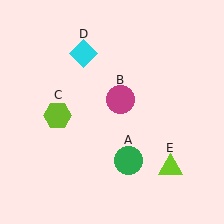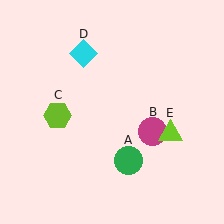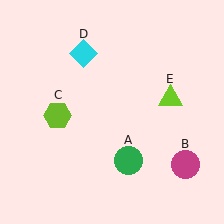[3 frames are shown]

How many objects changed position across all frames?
2 objects changed position: magenta circle (object B), lime triangle (object E).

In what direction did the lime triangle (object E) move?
The lime triangle (object E) moved up.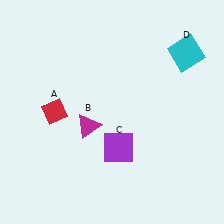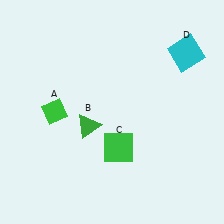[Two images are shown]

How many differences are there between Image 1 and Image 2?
There are 3 differences between the two images.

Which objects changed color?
A changed from red to green. B changed from magenta to green. C changed from purple to green.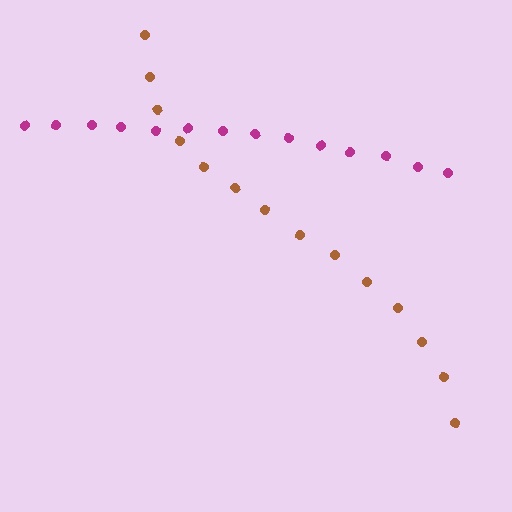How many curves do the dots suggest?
There are 2 distinct paths.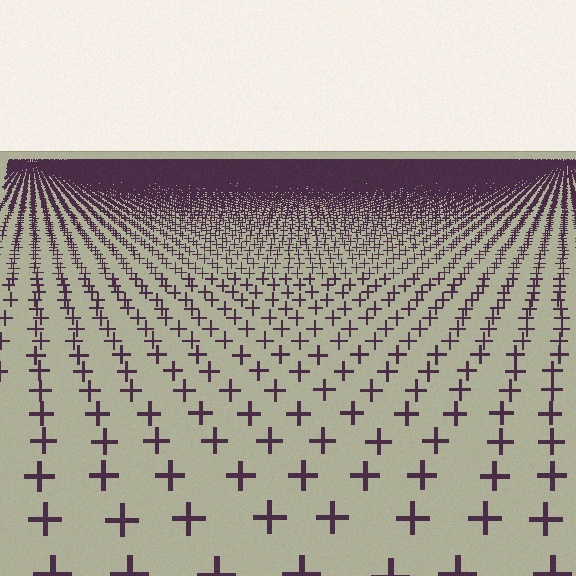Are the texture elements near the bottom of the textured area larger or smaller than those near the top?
Larger. Near the bottom, elements are closer to the viewer and appear at a bigger on-screen size.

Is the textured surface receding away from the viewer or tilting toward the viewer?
The surface is receding away from the viewer. Texture elements get smaller and denser toward the top.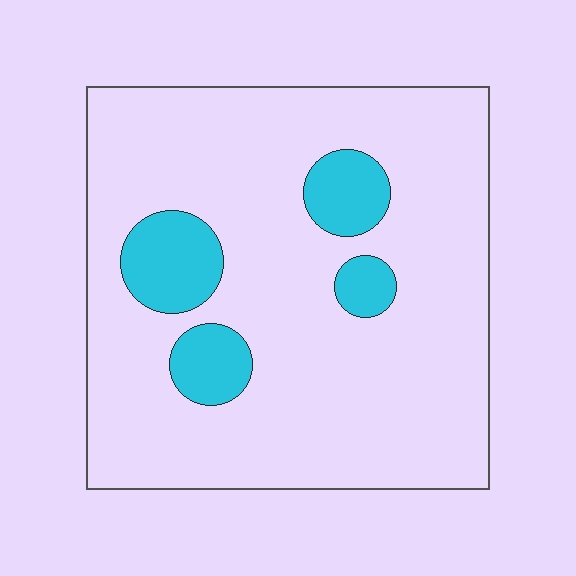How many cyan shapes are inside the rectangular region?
4.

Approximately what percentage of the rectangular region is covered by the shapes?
Approximately 15%.